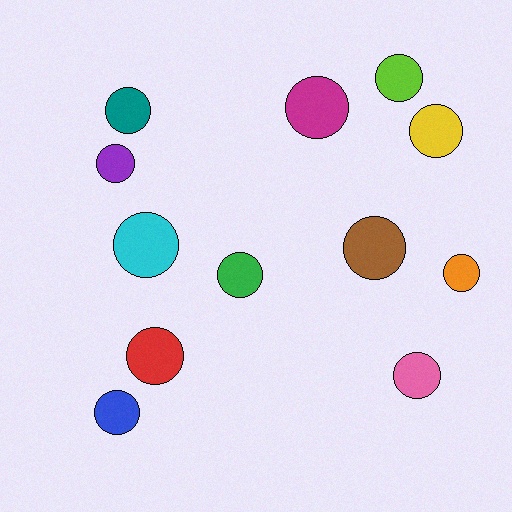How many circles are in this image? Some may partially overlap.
There are 12 circles.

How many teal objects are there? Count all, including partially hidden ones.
There is 1 teal object.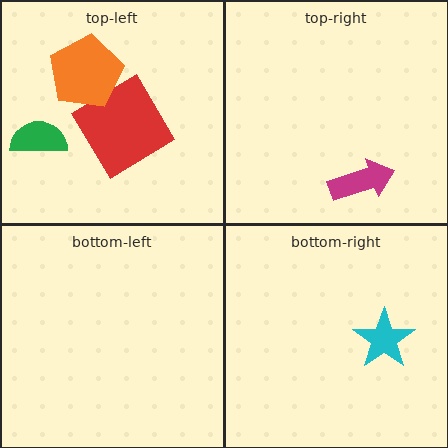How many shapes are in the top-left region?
3.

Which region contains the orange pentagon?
The top-left region.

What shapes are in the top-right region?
The magenta arrow.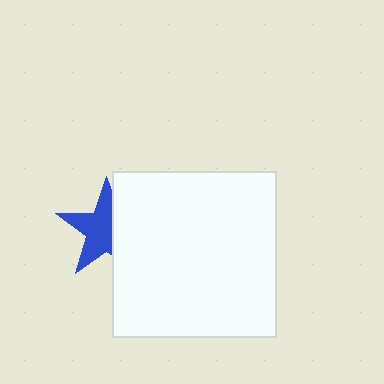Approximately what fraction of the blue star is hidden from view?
Roughly 41% of the blue star is hidden behind the white rectangle.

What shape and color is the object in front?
The object in front is a white rectangle.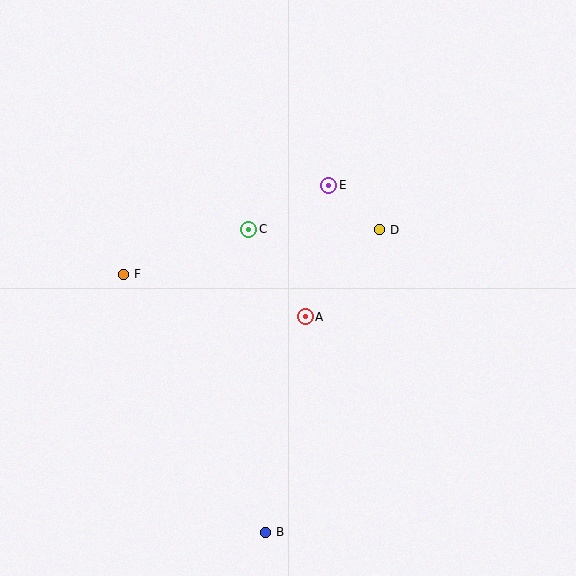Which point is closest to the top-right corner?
Point D is closest to the top-right corner.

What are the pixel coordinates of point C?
Point C is at (249, 229).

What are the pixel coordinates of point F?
Point F is at (124, 274).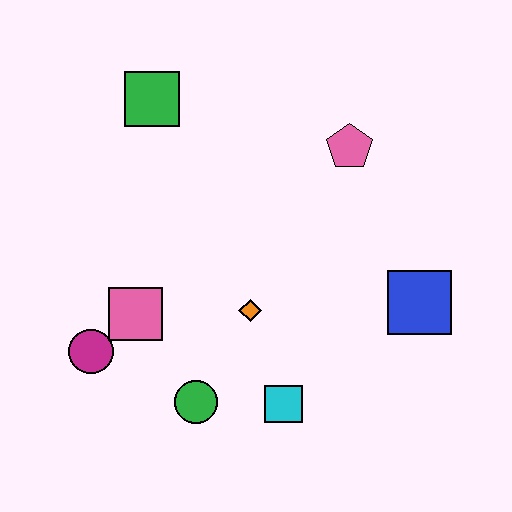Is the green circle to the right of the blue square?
No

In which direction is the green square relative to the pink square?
The green square is above the pink square.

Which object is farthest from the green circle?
The green square is farthest from the green circle.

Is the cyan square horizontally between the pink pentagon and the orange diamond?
Yes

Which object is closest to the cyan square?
The green circle is closest to the cyan square.